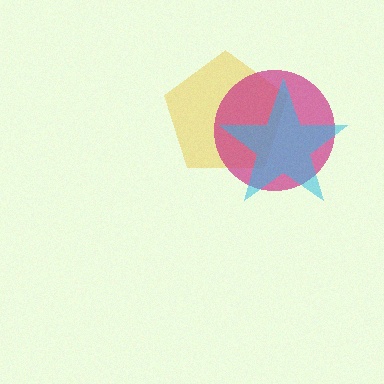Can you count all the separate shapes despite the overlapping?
Yes, there are 3 separate shapes.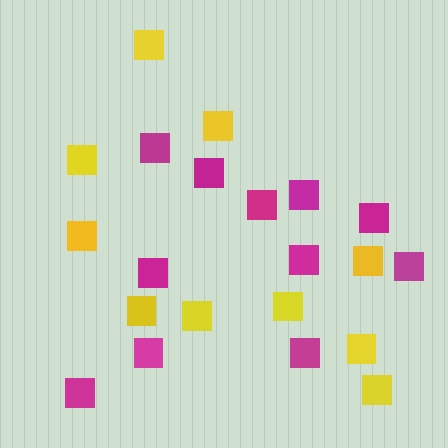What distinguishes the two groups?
There are 2 groups: one group of yellow squares (10) and one group of magenta squares (11).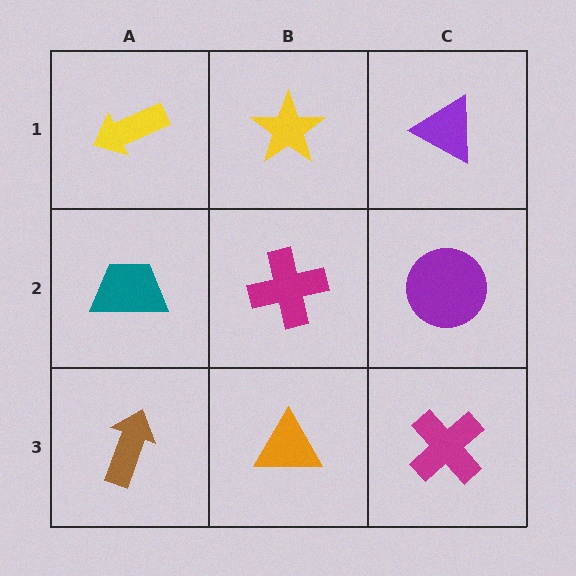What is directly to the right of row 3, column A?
An orange triangle.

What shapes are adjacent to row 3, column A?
A teal trapezoid (row 2, column A), an orange triangle (row 3, column B).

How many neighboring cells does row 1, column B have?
3.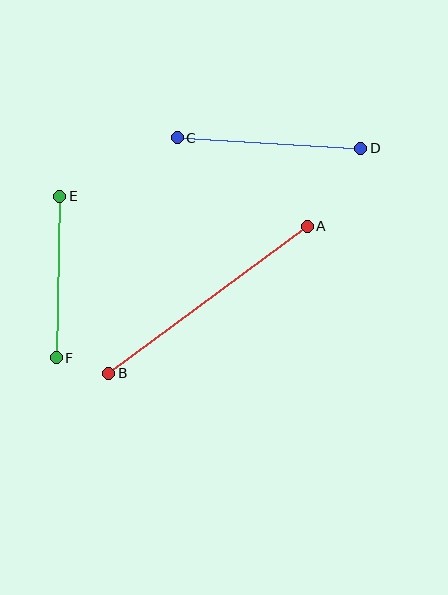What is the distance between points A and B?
The distance is approximately 247 pixels.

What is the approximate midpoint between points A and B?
The midpoint is at approximately (208, 300) pixels.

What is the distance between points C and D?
The distance is approximately 184 pixels.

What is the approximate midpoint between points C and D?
The midpoint is at approximately (269, 143) pixels.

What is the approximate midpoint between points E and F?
The midpoint is at approximately (58, 277) pixels.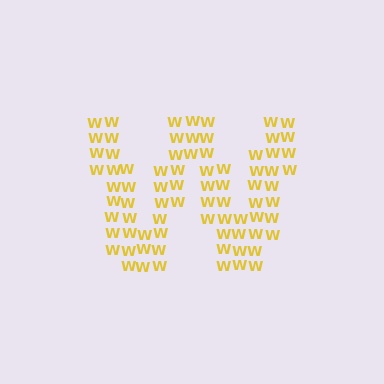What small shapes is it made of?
It is made of small letter W's.